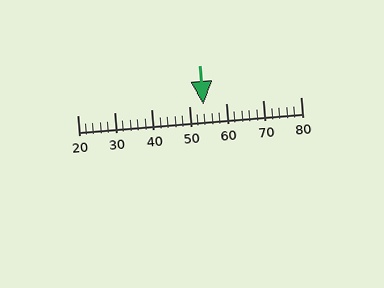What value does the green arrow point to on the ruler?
The green arrow points to approximately 54.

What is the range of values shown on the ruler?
The ruler shows values from 20 to 80.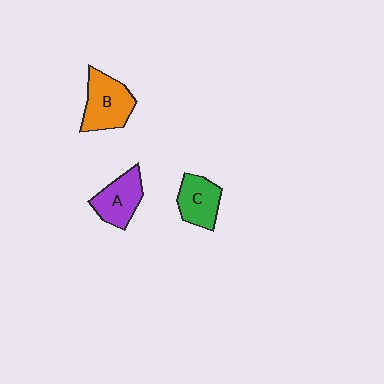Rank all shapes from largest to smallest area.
From largest to smallest: B (orange), A (purple), C (green).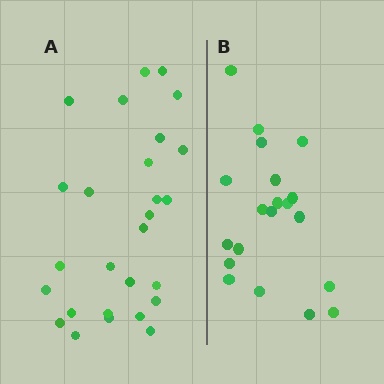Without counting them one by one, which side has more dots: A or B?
Region A (the left region) has more dots.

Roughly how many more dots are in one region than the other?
Region A has roughly 8 or so more dots than region B.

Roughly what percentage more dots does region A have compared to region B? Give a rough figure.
About 35% more.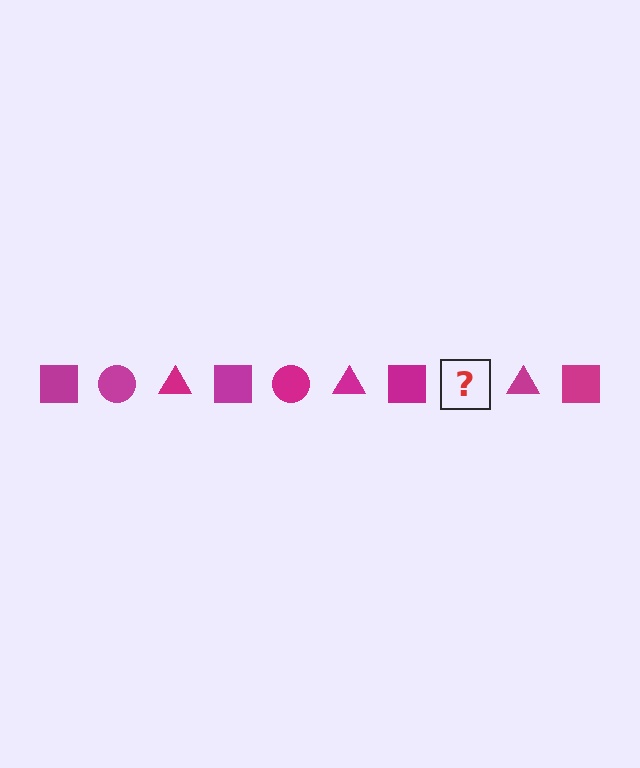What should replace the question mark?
The question mark should be replaced with a magenta circle.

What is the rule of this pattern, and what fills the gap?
The rule is that the pattern cycles through square, circle, triangle shapes in magenta. The gap should be filled with a magenta circle.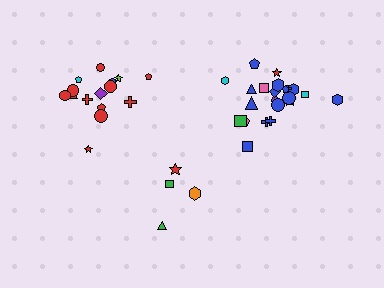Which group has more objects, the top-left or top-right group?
The top-right group.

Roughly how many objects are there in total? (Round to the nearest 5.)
Roughly 40 objects in total.